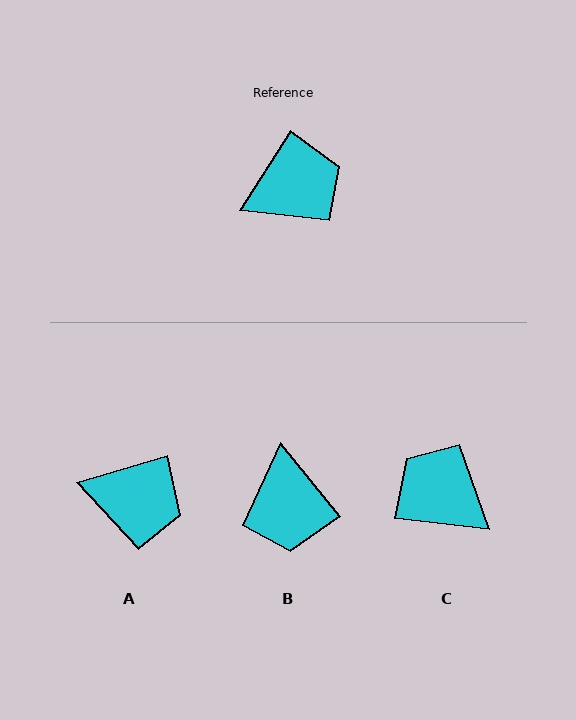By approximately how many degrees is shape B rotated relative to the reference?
Approximately 108 degrees clockwise.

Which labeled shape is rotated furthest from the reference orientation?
C, about 116 degrees away.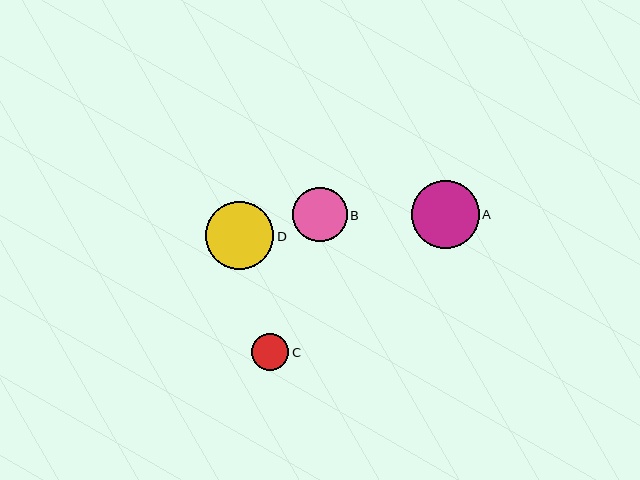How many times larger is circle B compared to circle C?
Circle B is approximately 1.5 times the size of circle C.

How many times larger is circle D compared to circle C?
Circle D is approximately 1.8 times the size of circle C.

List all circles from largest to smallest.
From largest to smallest: D, A, B, C.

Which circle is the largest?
Circle D is the largest with a size of approximately 68 pixels.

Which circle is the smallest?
Circle C is the smallest with a size of approximately 38 pixels.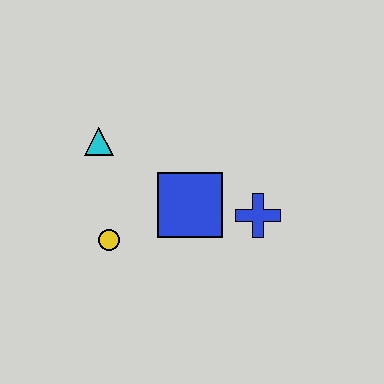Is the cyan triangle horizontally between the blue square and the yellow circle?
No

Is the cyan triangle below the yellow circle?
No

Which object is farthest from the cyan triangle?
The blue cross is farthest from the cyan triangle.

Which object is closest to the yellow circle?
The blue square is closest to the yellow circle.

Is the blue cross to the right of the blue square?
Yes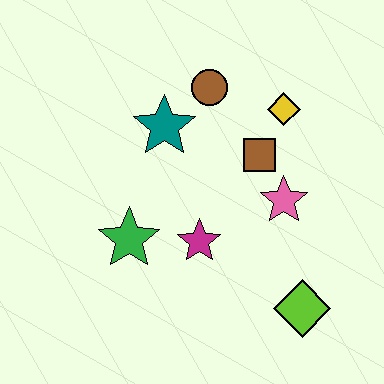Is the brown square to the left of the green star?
No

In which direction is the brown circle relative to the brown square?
The brown circle is above the brown square.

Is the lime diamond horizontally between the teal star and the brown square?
No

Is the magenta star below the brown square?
Yes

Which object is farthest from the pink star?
The green star is farthest from the pink star.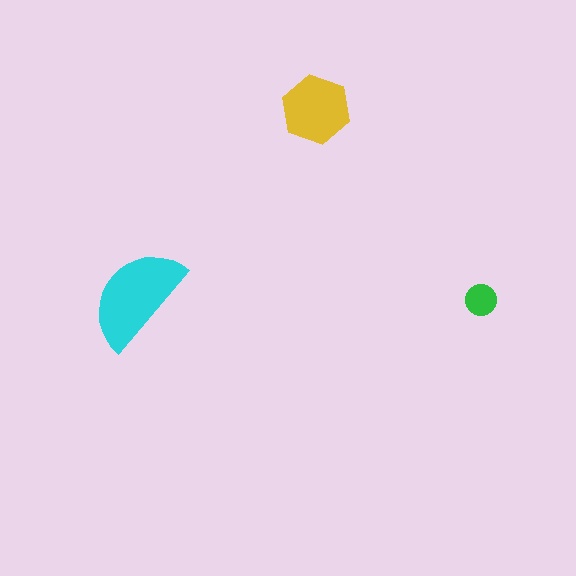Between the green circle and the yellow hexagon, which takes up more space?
The yellow hexagon.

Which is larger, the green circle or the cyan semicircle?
The cyan semicircle.